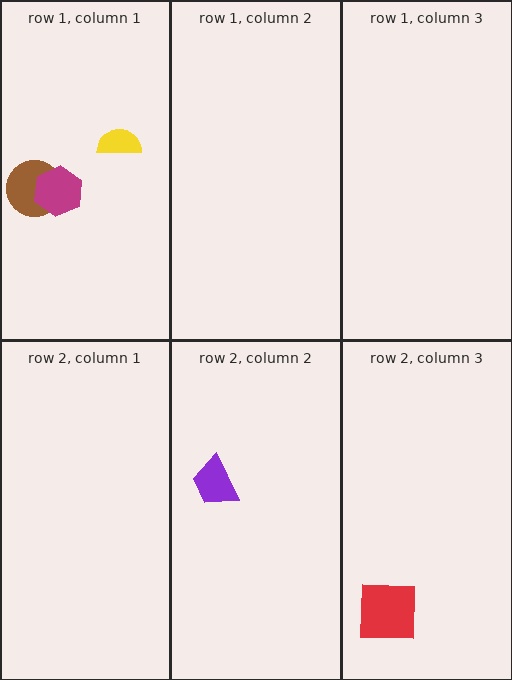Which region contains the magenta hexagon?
The row 1, column 1 region.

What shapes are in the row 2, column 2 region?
The purple trapezoid.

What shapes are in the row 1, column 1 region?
The brown circle, the yellow semicircle, the magenta hexagon.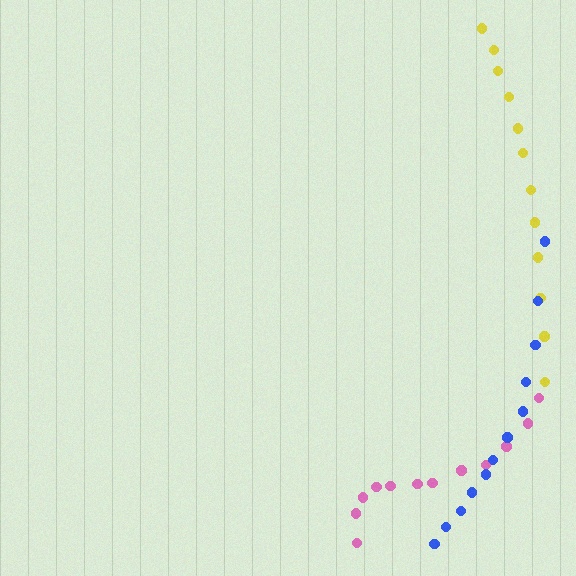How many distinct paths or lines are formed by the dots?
There are 3 distinct paths.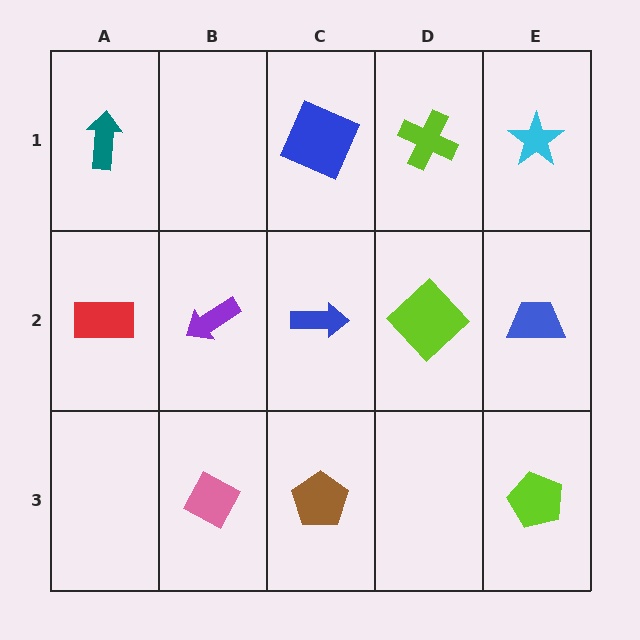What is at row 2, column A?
A red rectangle.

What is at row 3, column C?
A brown pentagon.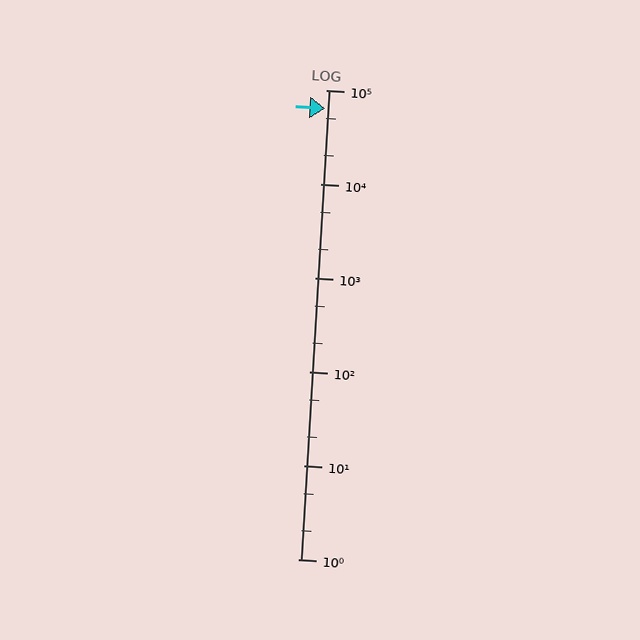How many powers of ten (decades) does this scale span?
The scale spans 5 decades, from 1 to 100000.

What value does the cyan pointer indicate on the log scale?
The pointer indicates approximately 63000.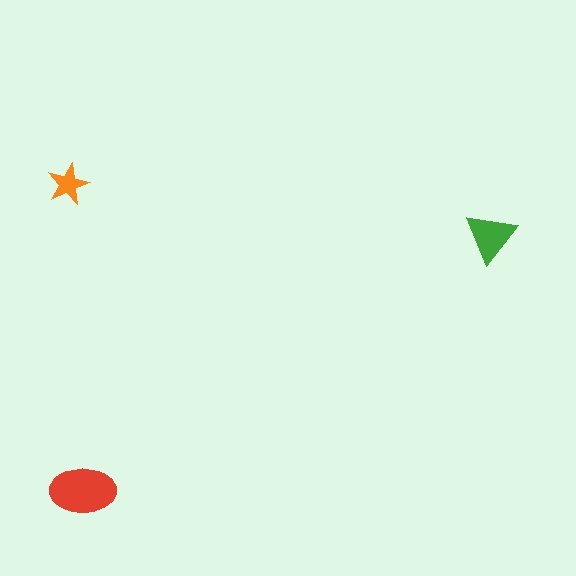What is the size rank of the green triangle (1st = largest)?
2nd.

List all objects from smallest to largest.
The orange star, the green triangle, the red ellipse.